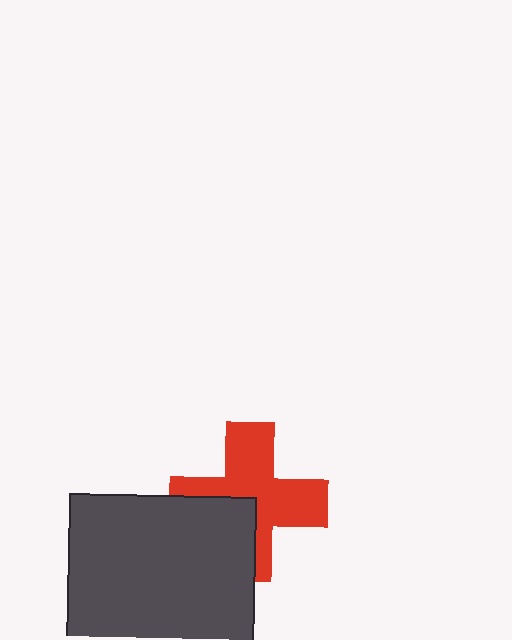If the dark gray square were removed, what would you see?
You would see the complete red cross.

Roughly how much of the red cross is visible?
Most of it is visible (roughly 67%).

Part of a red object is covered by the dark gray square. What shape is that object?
It is a cross.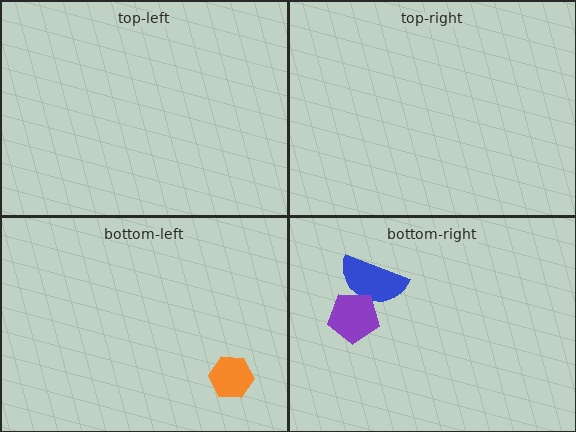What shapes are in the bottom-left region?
The orange hexagon.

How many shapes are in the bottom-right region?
2.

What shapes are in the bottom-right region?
The blue semicircle, the purple pentagon.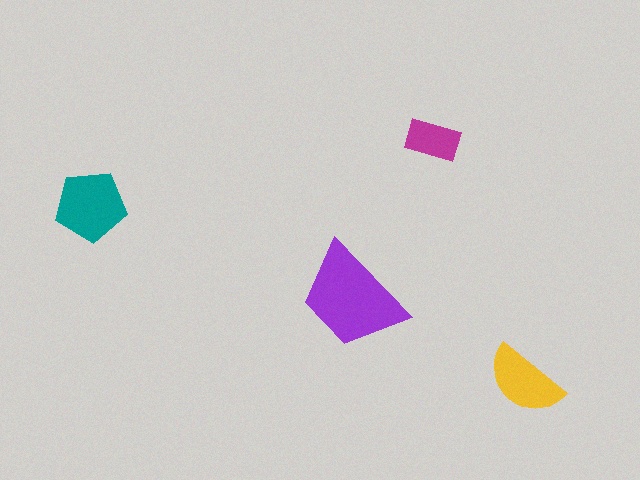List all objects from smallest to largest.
The magenta rectangle, the yellow semicircle, the teal pentagon, the purple trapezoid.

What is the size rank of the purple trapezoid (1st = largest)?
1st.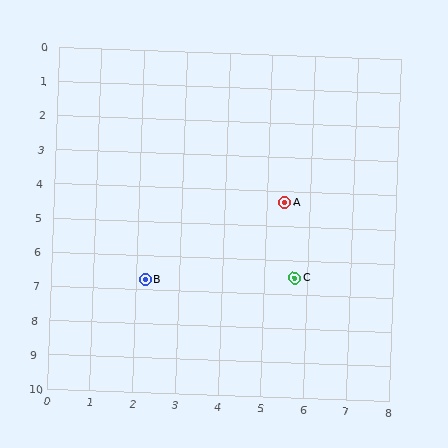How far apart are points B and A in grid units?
Points B and A are about 4.0 grid units apart.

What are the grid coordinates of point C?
Point C is at approximately (5.7, 6.5).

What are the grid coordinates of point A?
Point A is at approximately (5.4, 4.3).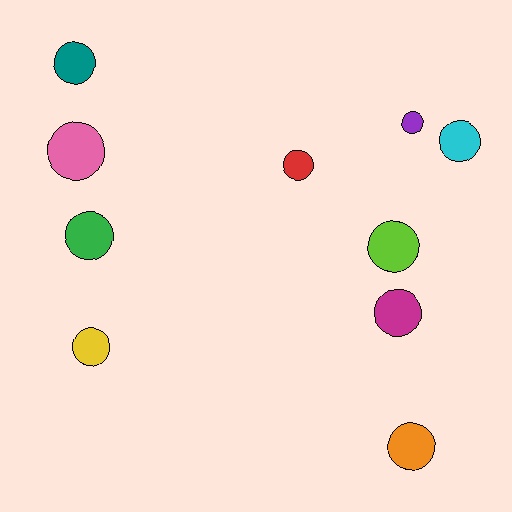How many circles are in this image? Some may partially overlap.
There are 10 circles.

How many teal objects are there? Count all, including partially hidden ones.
There is 1 teal object.